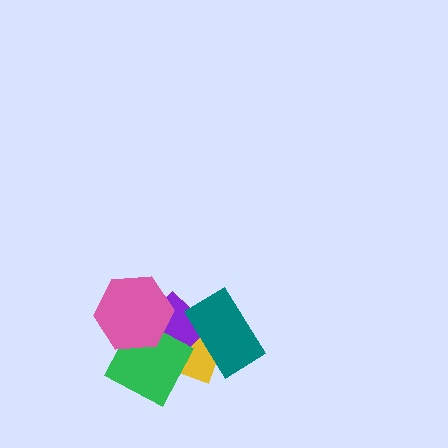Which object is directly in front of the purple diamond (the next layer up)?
The green diamond is directly in front of the purple diamond.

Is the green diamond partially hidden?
Yes, it is partially covered by another shape.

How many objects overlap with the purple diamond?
4 objects overlap with the purple diamond.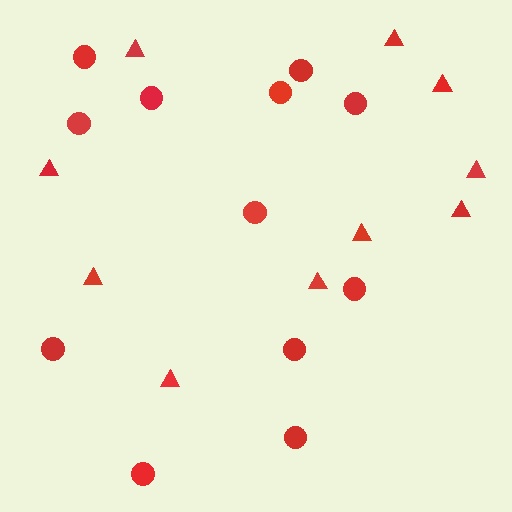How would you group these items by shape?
There are 2 groups: one group of circles (12) and one group of triangles (10).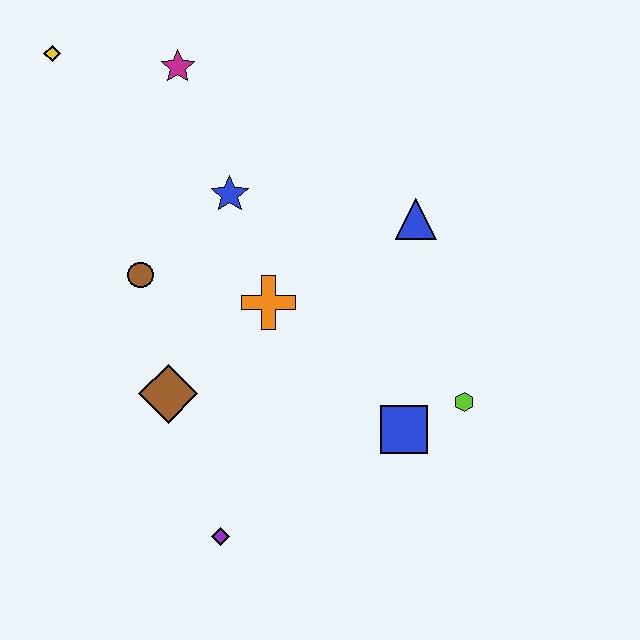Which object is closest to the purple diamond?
The brown diamond is closest to the purple diamond.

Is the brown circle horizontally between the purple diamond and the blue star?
No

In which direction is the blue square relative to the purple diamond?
The blue square is to the right of the purple diamond.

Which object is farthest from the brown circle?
The lime hexagon is farthest from the brown circle.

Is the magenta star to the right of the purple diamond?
No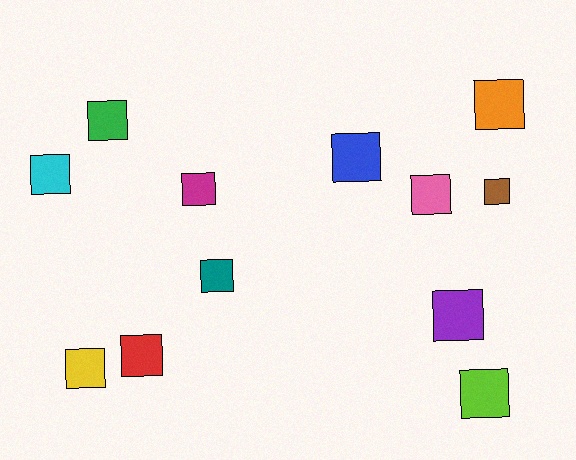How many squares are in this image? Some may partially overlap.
There are 12 squares.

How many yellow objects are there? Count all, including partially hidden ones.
There is 1 yellow object.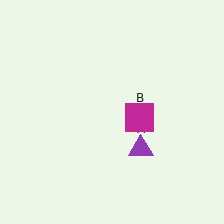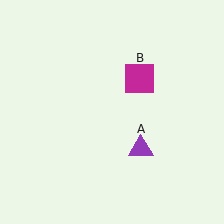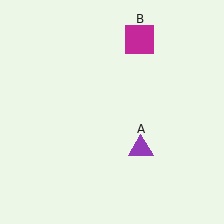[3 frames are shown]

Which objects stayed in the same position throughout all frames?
Purple triangle (object A) remained stationary.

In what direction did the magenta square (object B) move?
The magenta square (object B) moved up.